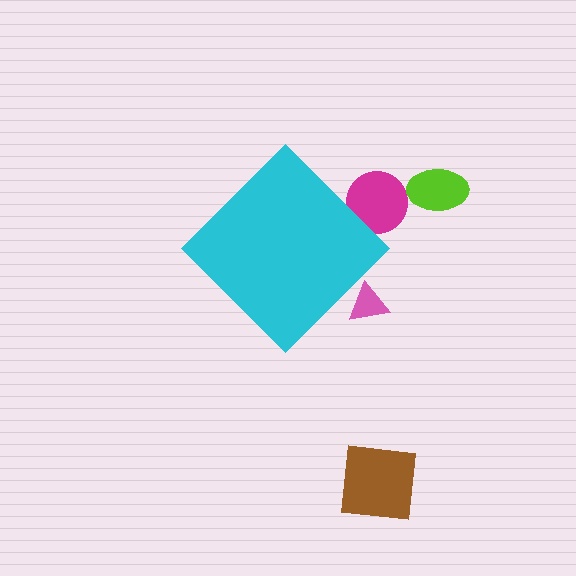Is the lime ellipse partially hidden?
No, the lime ellipse is fully visible.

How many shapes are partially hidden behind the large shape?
2 shapes are partially hidden.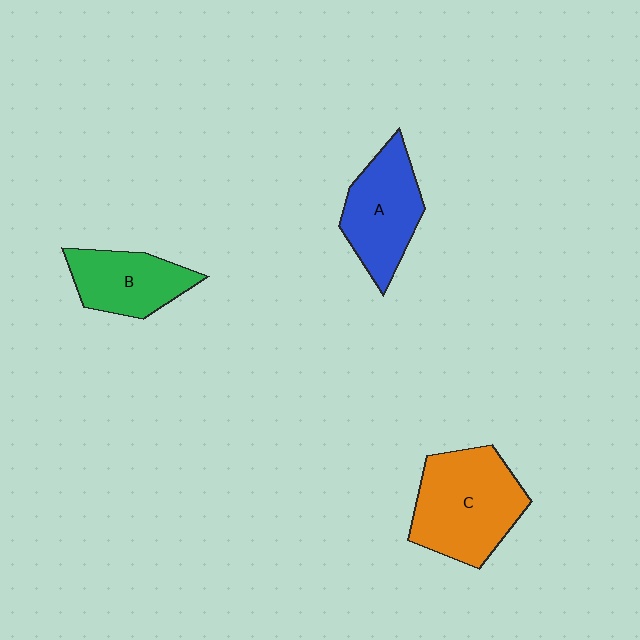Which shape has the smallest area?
Shape B (green).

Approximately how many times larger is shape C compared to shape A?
Approximately 1.3 times.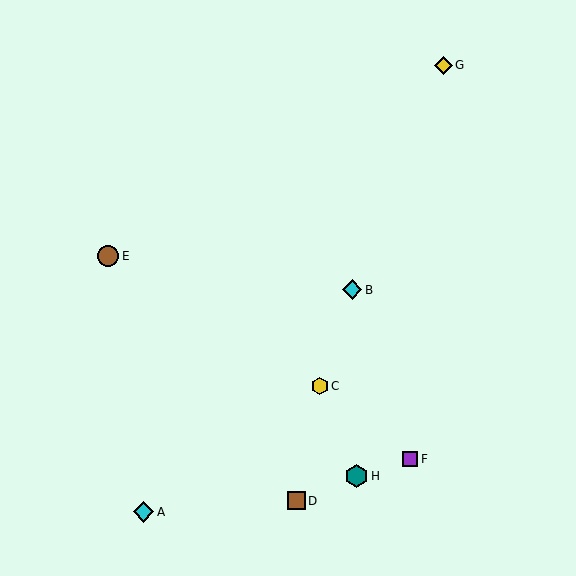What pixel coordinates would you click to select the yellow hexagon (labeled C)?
Click at (320, 386) to select the yellow hexagon C.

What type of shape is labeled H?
Shape H is a teal hexagon.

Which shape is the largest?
The teal hexagon (labeled H) is the largest.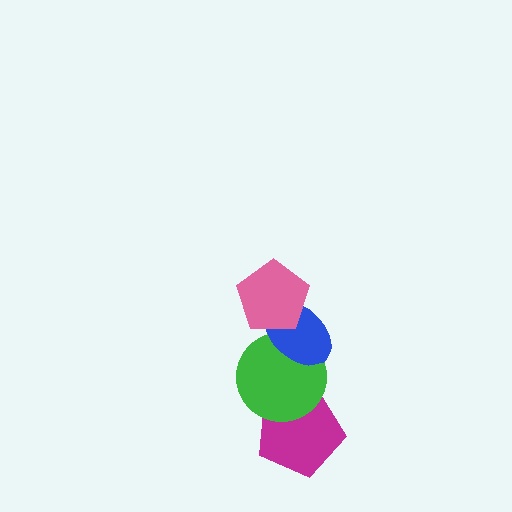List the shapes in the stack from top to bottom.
From top to bottom: the pink pentagon, the blue ellipse, the green circle, the magenta pentagon.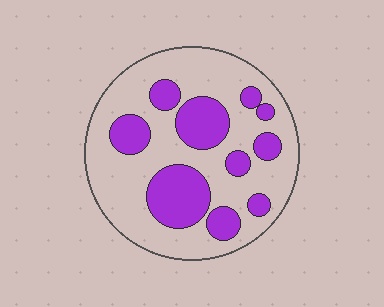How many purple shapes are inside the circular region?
10.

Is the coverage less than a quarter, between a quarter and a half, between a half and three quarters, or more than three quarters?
Between a quarter and a half.